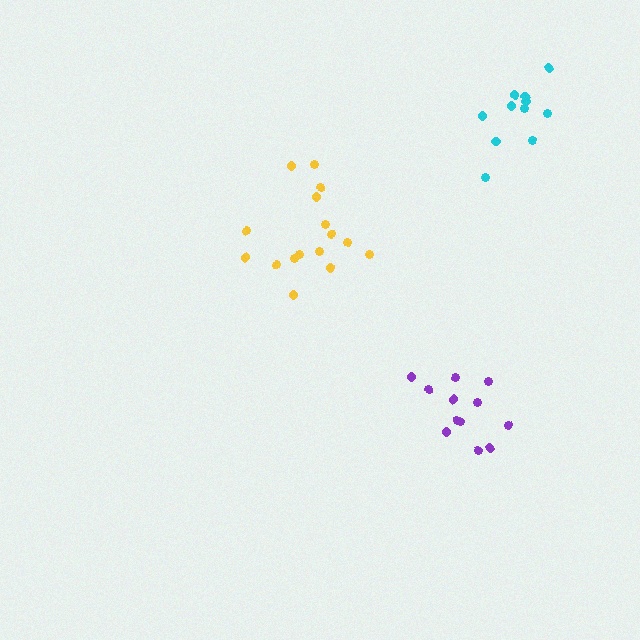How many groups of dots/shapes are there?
There are 3 groups.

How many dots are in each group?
Group 1: 16 dots, Group 2: 11 dots, Group 3: 12 dots (39 total).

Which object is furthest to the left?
The yellow cluster is leftmost.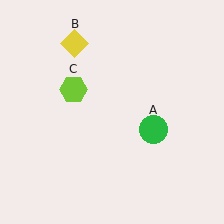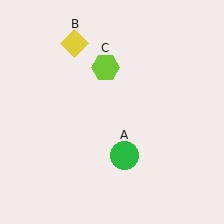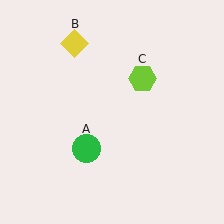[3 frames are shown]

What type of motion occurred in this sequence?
The green circle (object A), lime hexagon (object C) rotated clockwise around the center of the scene.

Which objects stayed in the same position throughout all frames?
Yellow diamond (object B) remained stationary.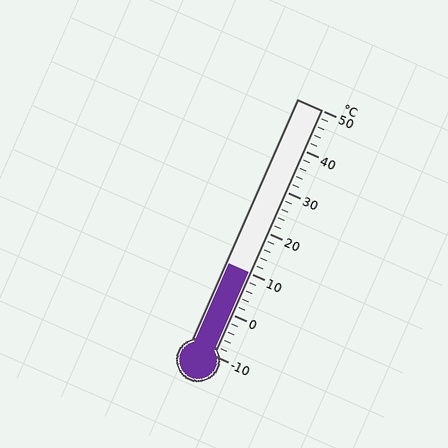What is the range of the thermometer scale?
The thermometer scale ranges from -10°C to 50°C.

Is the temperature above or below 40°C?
The temperature is below 40°C.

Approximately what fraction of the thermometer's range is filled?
The thermometer is filled to approximately 35% of its range.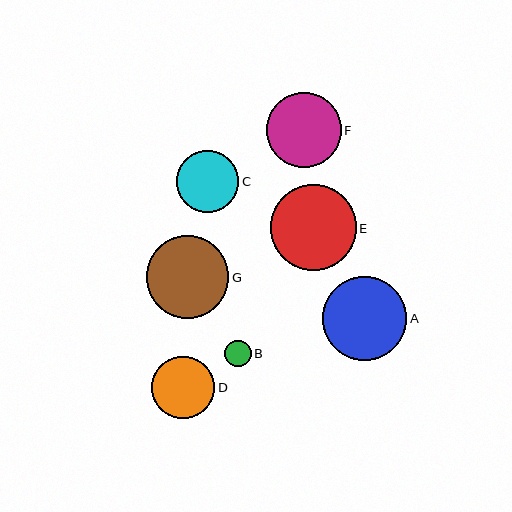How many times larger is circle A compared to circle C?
Circle A is approximately 1.4 times the size of circle C.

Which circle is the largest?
Circle E is the largest with a size of approximately 86 pixels.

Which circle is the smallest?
Circle B is the smallest with a size of approximately 27 pixels.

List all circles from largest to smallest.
From largest to smallest: E, A, G, F, D, C, B.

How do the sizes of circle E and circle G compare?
Circle E and circle G are approximately the same size.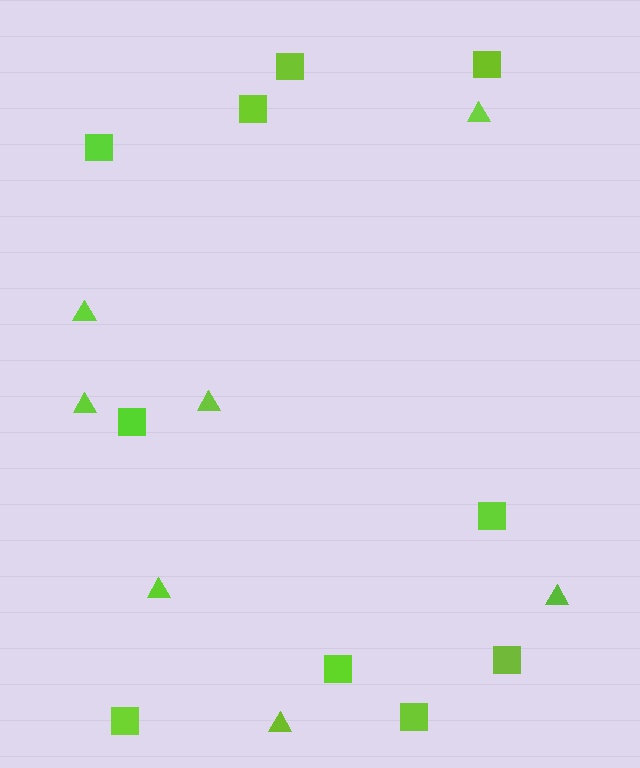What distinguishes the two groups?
There are 2 groups: one group of squares (10) and one group of triangles (7).